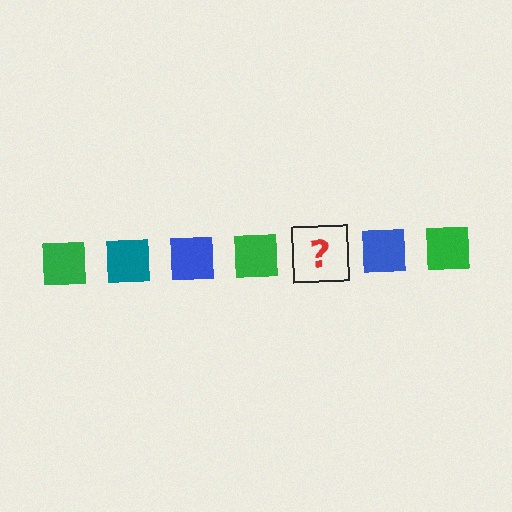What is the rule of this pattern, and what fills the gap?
The rule is that the pattern cycles through green, teal, blue squares. The gap should be filled with a teal square.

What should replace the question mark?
The question mark should be replaced with a teal square.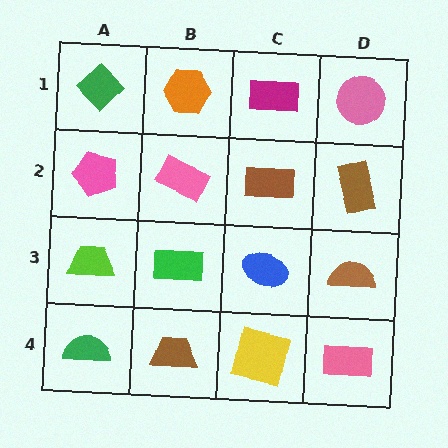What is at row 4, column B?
A brown trapezoid.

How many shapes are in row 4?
4 shapes.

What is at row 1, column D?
A pink circle.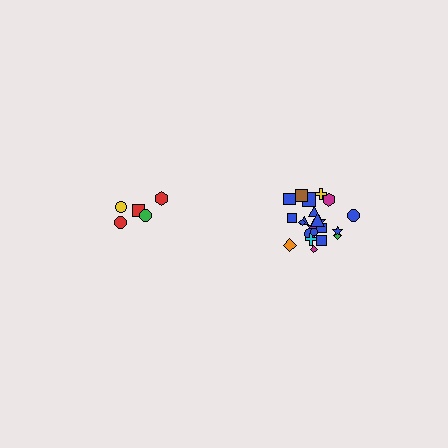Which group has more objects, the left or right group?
The right group.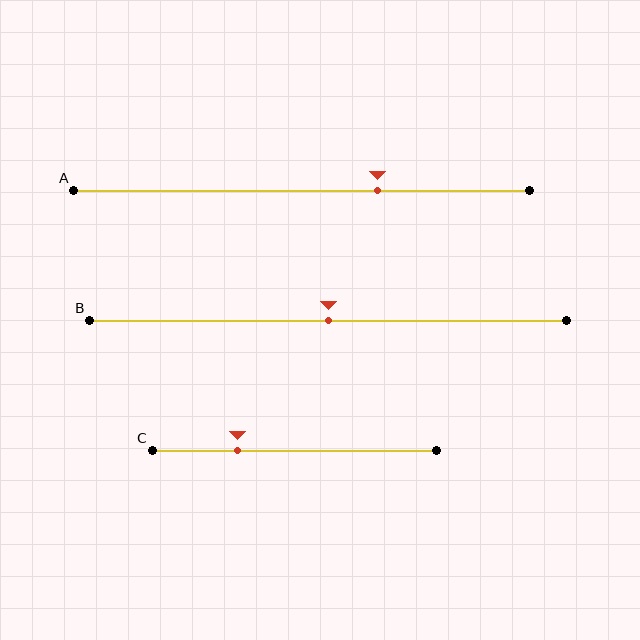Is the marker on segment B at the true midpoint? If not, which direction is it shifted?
Yes, the marker on segment B is at the true midpoint.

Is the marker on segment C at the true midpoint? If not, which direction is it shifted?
No, the marker on segment C is shifted to the left by about 20% of the segment length.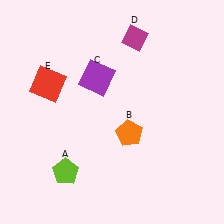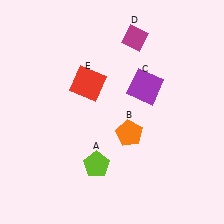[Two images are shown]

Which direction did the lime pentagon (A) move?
The lime pentagon (A) moved right.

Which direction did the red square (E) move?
The red square (E) moved right.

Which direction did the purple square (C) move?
The purple square (C) moved right.